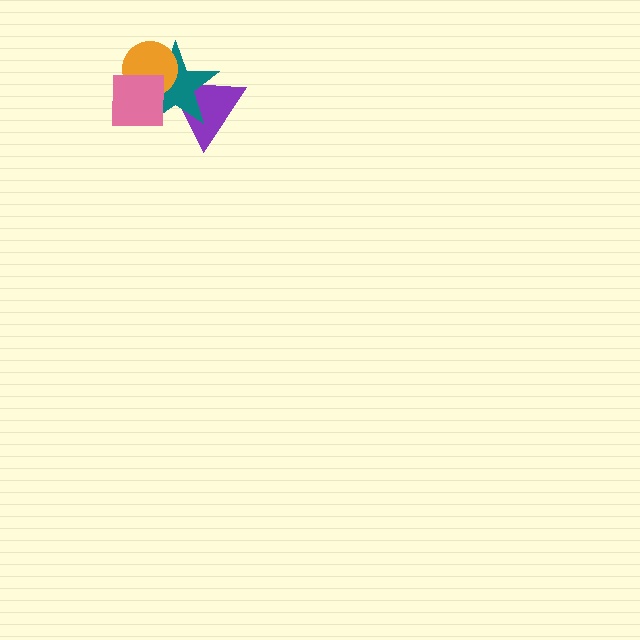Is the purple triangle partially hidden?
Yes, it is partially covered by another shape.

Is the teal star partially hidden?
Yes, it is partially covered by another shape.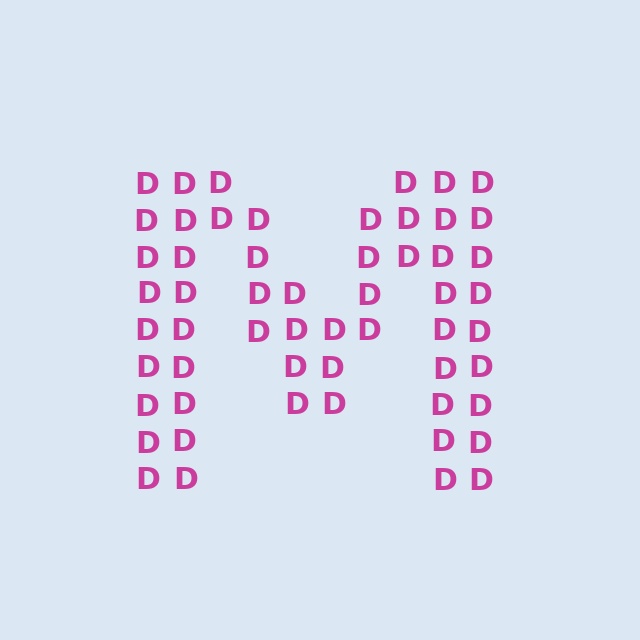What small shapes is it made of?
It is made of small letter D's.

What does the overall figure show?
The overall figure shows the letter M.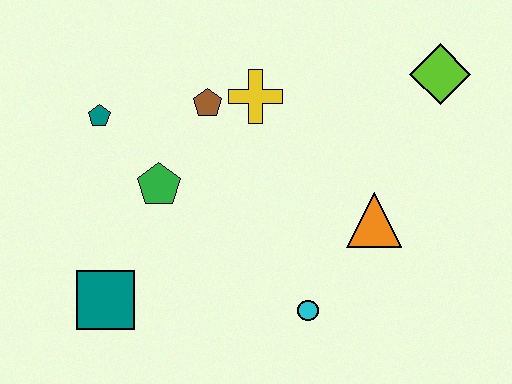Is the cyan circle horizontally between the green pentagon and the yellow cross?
No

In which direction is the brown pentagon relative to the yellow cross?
The brown pentagon is to the left of the yellow cross.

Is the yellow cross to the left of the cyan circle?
Yes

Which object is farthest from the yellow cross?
The teal square is farthest from the yellow cross.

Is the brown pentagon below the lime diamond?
Yes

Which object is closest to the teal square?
The green pentagon is closest to the teal square.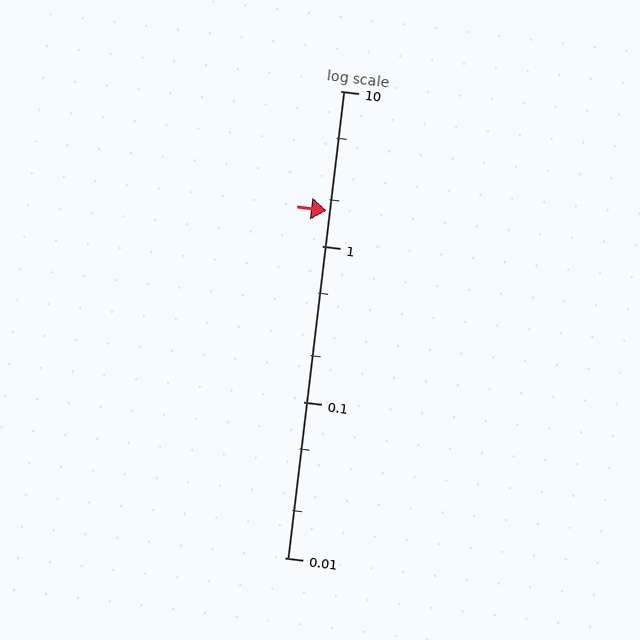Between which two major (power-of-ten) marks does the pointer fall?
The pointer is between 1 and 10.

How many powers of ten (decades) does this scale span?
The scale spans 3 decades, from 0.01 to 10.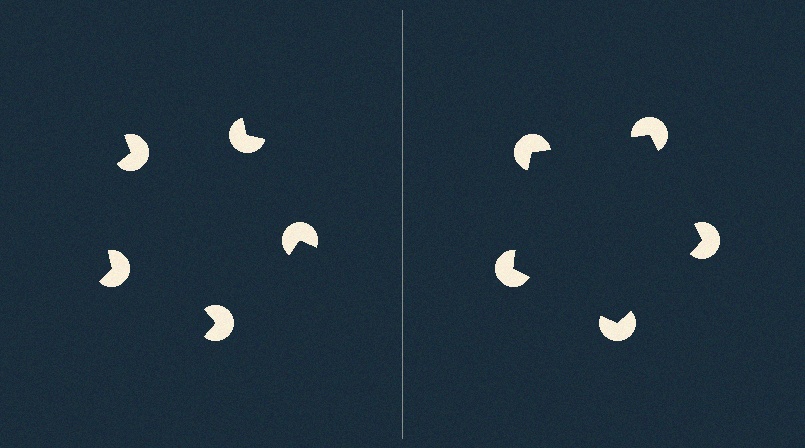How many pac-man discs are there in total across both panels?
10 — 5 on each side.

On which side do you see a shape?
An illusory pentagon appears on the right side. On the left side the wedge cuts are rotated, so no coherent shape forms.